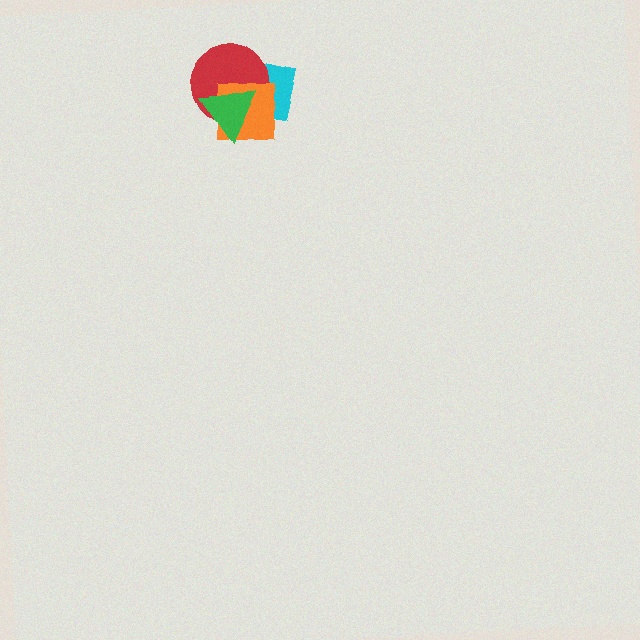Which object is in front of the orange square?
The green triangle is in front of the orange square.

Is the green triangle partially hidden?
No, no other shape covers it.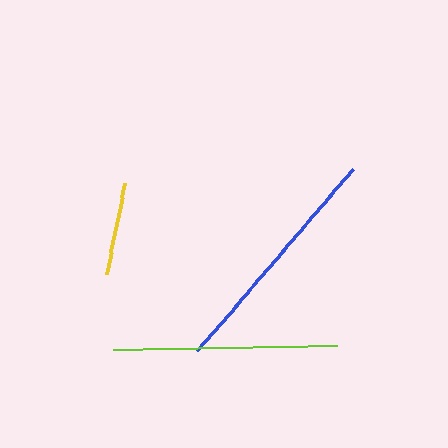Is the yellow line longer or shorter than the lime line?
The lime line is longer than the yellow line.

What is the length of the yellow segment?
The yellow segment is approximately 93 pixels long.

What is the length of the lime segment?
The lime segment is approximately 224 pixels long.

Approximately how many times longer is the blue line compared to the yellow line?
The blue line is approximately 2.6 times the length of the yellow line.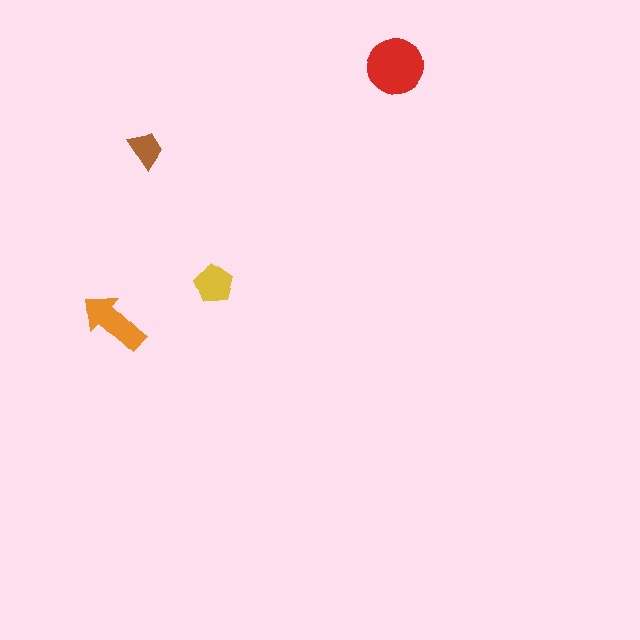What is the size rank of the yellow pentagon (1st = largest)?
3rd.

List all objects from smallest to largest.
The brown trapezoid, the yellow pentagon, the orange arrow, the red circle.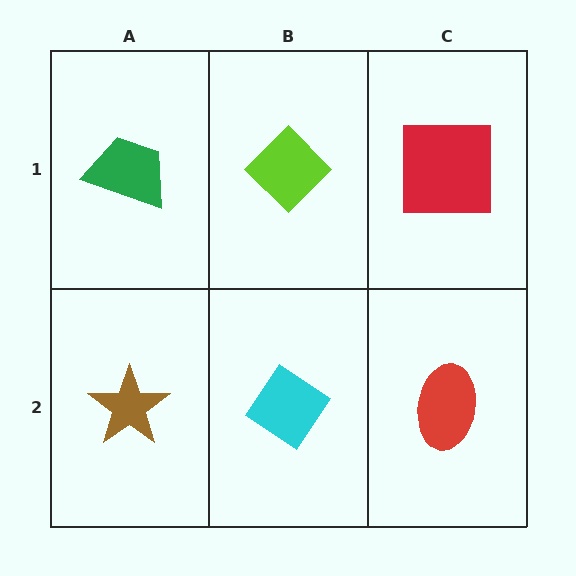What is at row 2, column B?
A cyan diamond.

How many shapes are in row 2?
3 shapes.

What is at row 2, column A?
A brown star.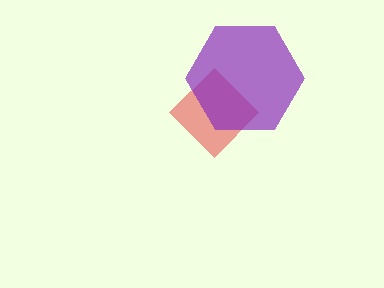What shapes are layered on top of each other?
The layered shapes are: a red diamond, a purple hexagon.